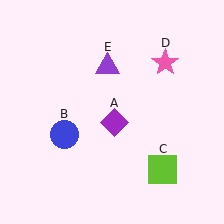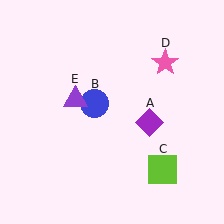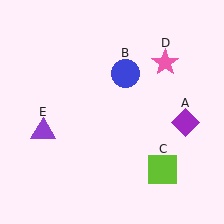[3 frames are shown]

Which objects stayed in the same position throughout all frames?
Lime square (object C) and pink star (object D) remained stationary.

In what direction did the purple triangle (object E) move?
The purple triangle (object E) moved down and to the left.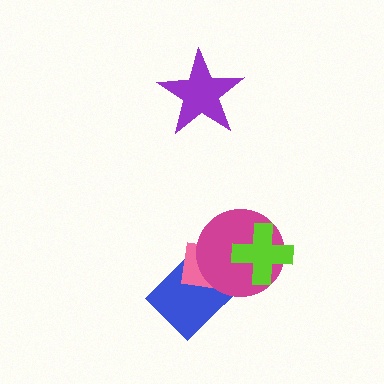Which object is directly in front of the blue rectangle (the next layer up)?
The pink square is directly in front of the blue rectangle.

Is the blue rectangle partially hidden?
Yes, it is partially covered by another shape.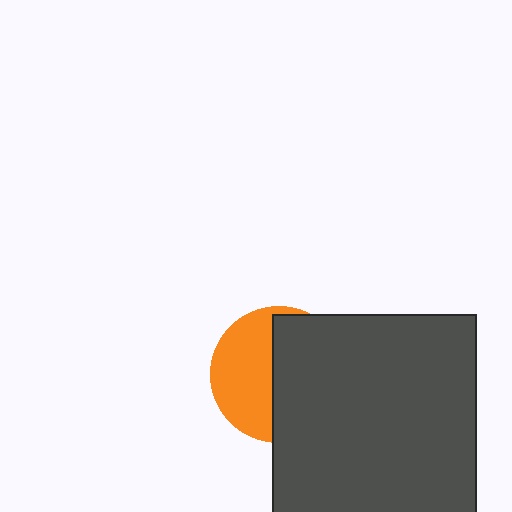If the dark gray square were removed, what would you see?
You would see the complete orange circle.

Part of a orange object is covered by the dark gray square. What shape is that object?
It is a circle.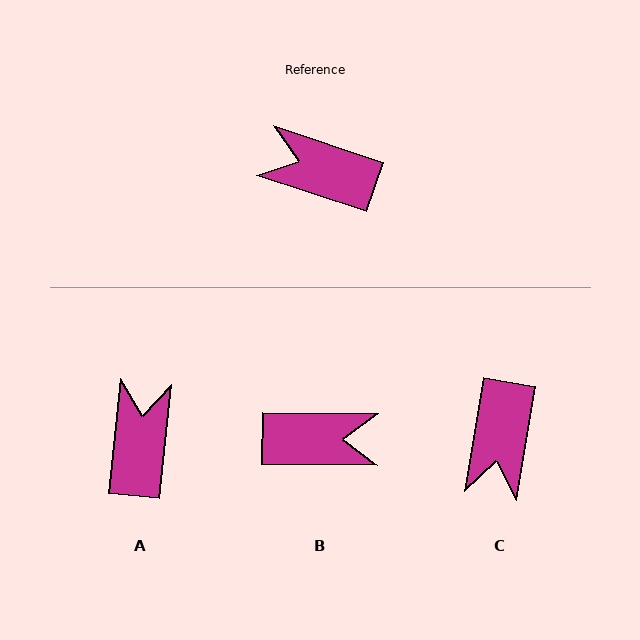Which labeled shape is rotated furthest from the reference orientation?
B, about 162 degrees away.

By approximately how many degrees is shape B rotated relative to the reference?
Approximately 162 degrees clockwise.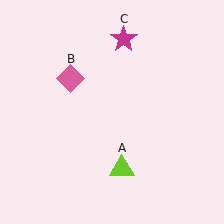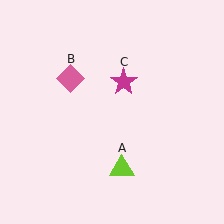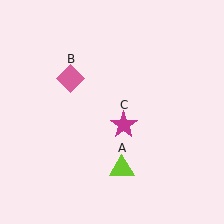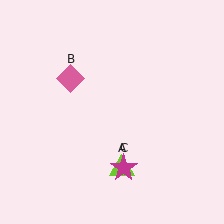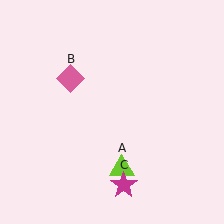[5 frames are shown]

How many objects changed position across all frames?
1 object changed position: magenta star (object C).